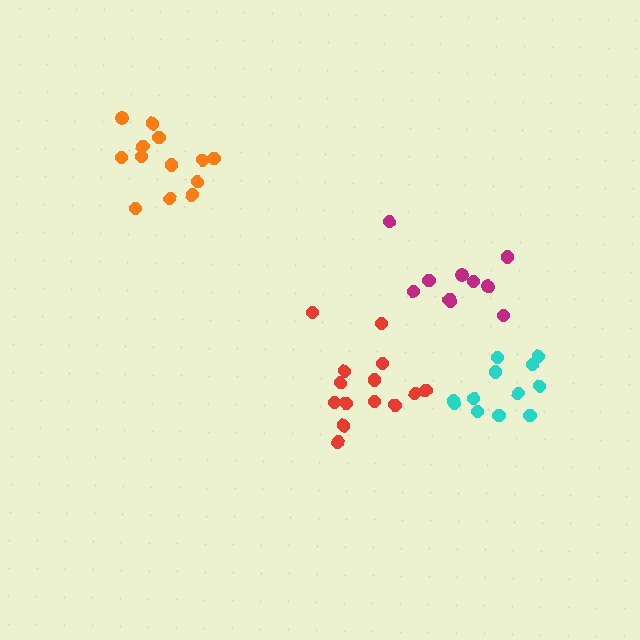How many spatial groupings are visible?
There are 4 spatial groupings.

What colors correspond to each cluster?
The clusters are colored: orange, red, magenta, cyan.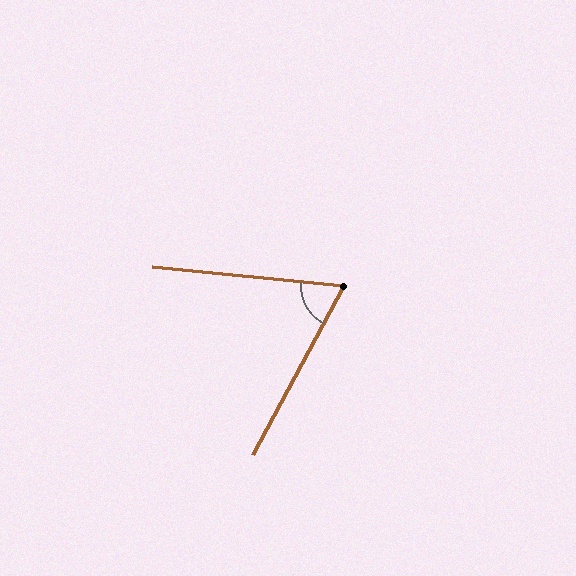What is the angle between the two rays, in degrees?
Approximately 67 degrees.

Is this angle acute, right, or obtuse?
It is acute.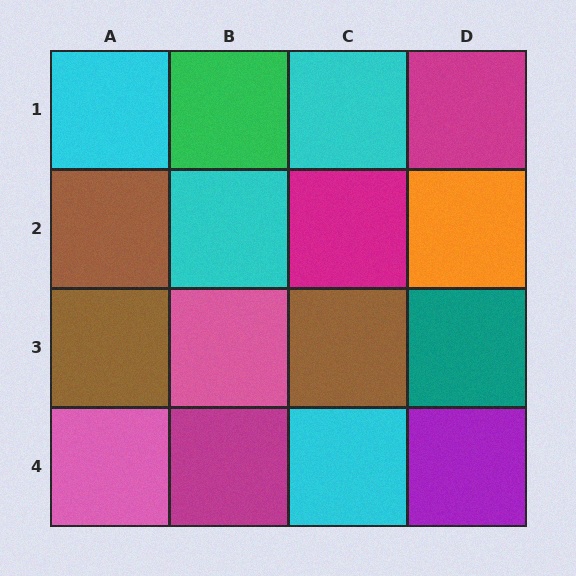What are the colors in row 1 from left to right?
Cyan, green, cyan, magenta.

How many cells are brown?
3 cells are brown.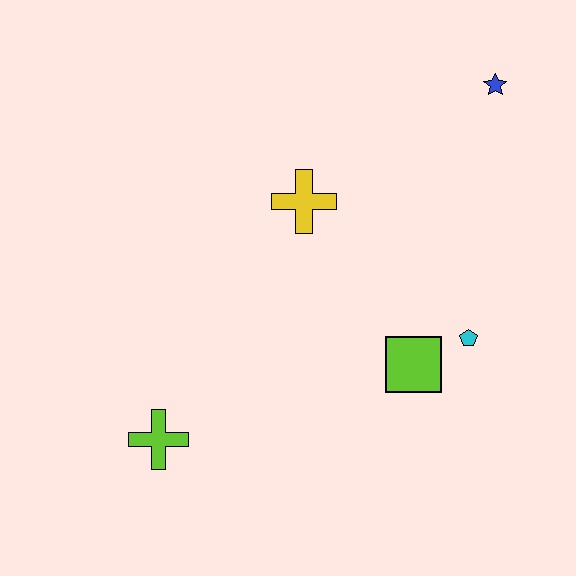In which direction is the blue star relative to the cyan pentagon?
The blue star is above the cyan pentagon.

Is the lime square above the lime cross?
Yes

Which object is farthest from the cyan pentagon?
The lime cross is farthest from the cyan pentagon.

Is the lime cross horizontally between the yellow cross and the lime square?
No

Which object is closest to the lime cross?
The lime square is closest to the lime cross.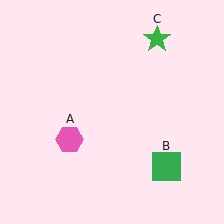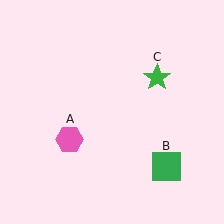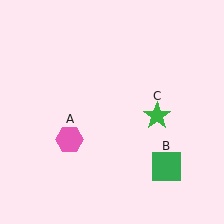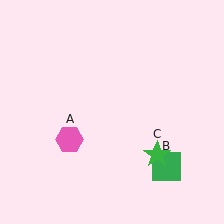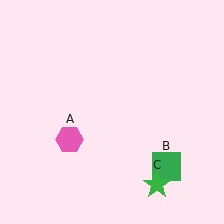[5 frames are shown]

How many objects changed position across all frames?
1 object changed position: green star (object C).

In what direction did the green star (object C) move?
The green star (object C) moved down.